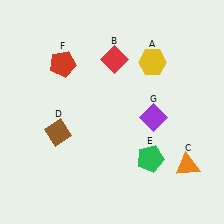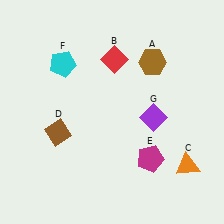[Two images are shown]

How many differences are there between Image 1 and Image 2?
There are 3 differences between the two images.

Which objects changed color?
A changed from yellow to brown. E changed from green to magenta. F changed from red to cyan.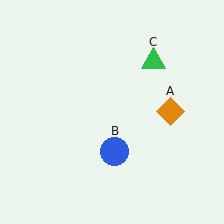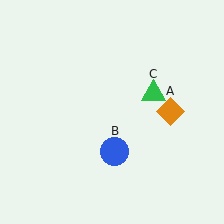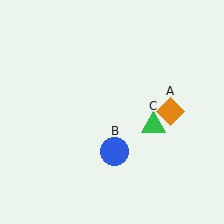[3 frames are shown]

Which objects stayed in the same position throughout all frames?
Orange diamond (object A) and blue circle (object B) remained stationary.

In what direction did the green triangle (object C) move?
The green triangle (object C) moved down.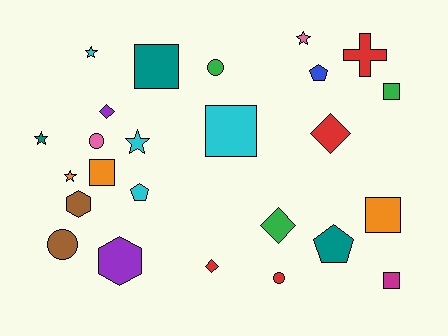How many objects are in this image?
There are 25 objects.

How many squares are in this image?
There are 6 squares.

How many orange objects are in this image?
There are 3 orange objects.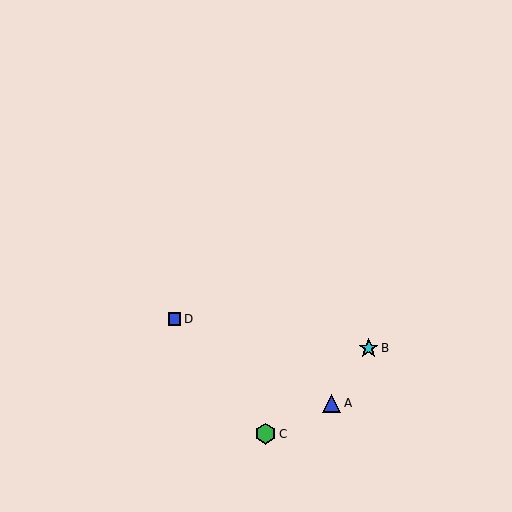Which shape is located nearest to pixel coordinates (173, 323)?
The blue square (labeled D) at (175, 319) is nearest to that location.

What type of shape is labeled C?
Shape C is a green hexagon.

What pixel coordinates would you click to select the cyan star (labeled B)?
Click at (369, 348) to select the cyan star B.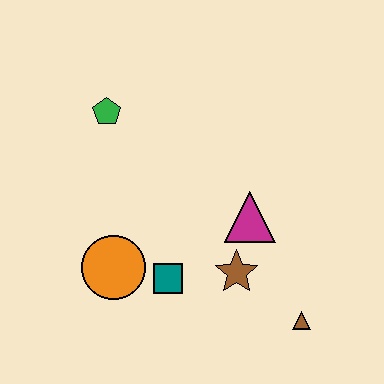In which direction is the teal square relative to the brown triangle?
The teal square is to the left of the brown triangle.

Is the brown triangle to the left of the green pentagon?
No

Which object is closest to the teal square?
The orange circle is closest to the teal square.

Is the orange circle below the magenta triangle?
Yes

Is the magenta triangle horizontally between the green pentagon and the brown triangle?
Yes